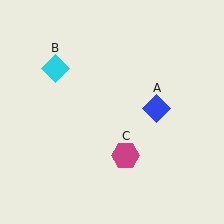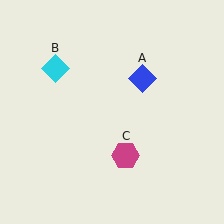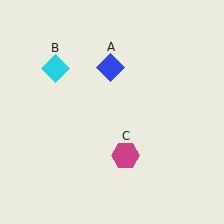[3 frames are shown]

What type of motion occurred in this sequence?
The blue diamond (object A) rotated counterclockwise around the center of the scene.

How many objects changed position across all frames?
1 object changed position: blue diamond (object A).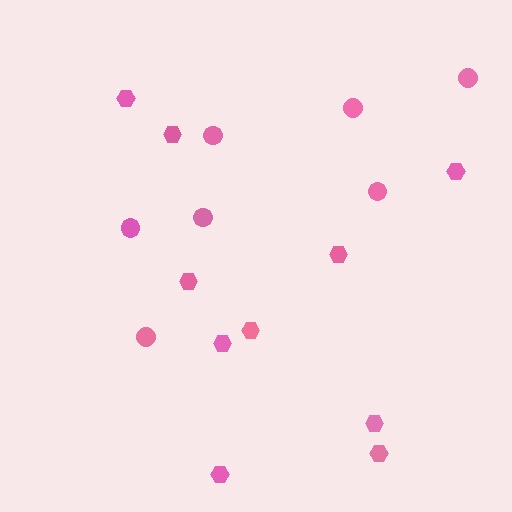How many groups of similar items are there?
There are 2 groups: one group of hexagons (10) and one group of circles (7).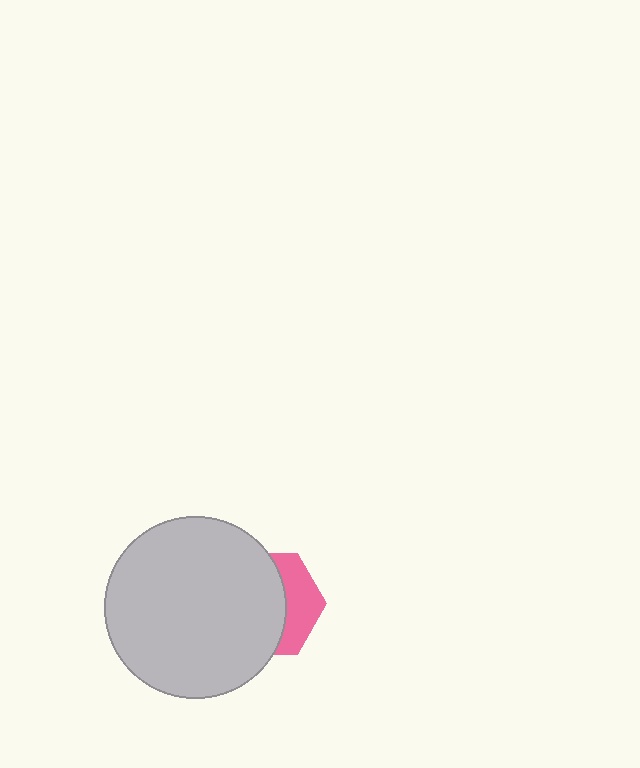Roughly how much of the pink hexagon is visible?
A small part of it is visible (roughly 35%).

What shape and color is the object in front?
The object in front is a light gray circle.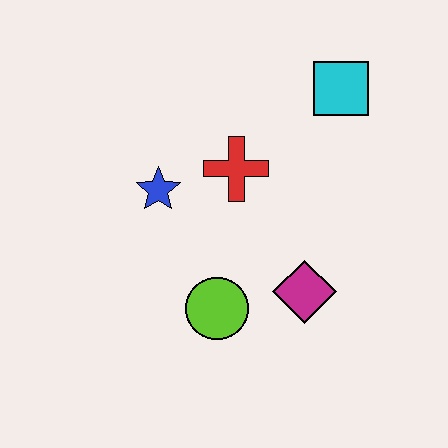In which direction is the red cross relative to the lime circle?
The red cross is above the lime circle.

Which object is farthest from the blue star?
The cyan square is farthest from the blue star.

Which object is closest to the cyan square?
The red cross is closest to the cyan square.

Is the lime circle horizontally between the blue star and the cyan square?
Yes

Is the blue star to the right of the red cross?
No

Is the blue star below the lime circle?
No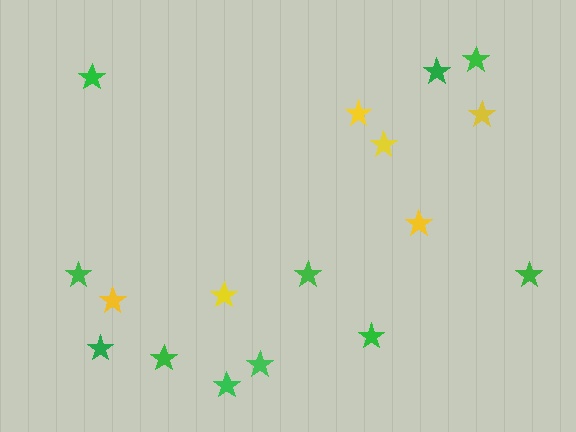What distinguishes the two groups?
There are 2 groups: one group of yellow stars (6) and one group of green stars (11).